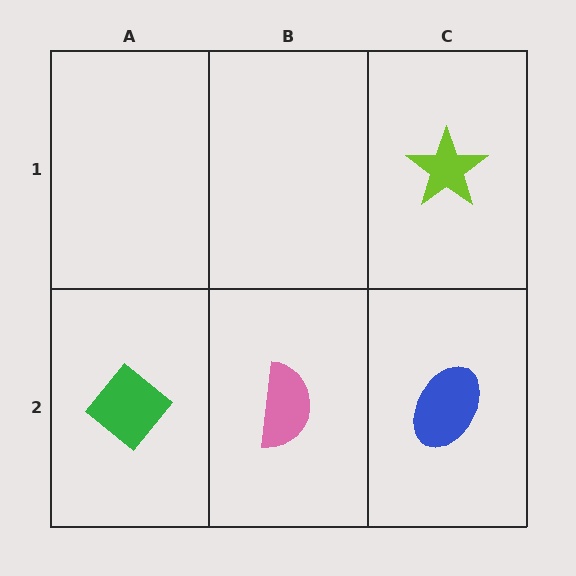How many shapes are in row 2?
3 shapes.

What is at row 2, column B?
A pink semicircle.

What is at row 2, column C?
A blue ellipse.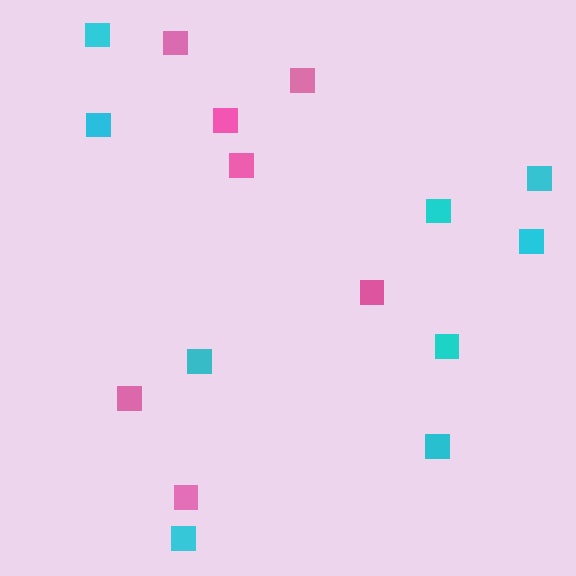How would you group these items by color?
There are 2 groups: one group of pink squares (7) and one group of cyan squares (9).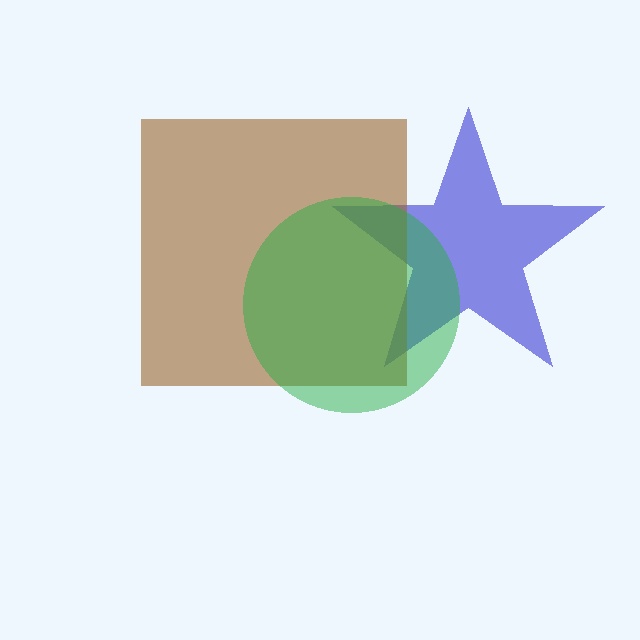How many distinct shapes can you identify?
There are 3 distinct shapes: a blue star, a brown square, a green circle.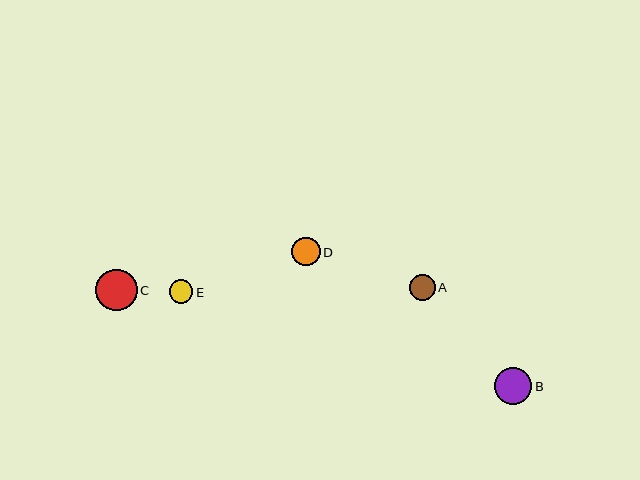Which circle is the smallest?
Circle E is the smallest with a size of approximately 24 pixels.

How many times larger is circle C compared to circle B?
Circle C is approximately 1.1 times the size of circle B.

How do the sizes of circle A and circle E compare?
Circle A and circle E are approximately the same size.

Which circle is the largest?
Circle C is the largest with a size of approximately 41 pixels.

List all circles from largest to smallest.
From largest to smallest: C, B, D, A, E.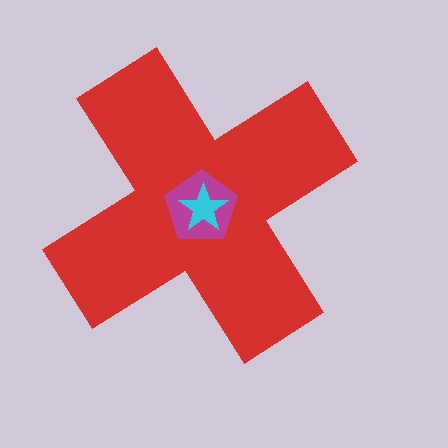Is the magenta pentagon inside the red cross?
Yes.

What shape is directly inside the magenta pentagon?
The cyan star.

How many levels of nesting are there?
3.